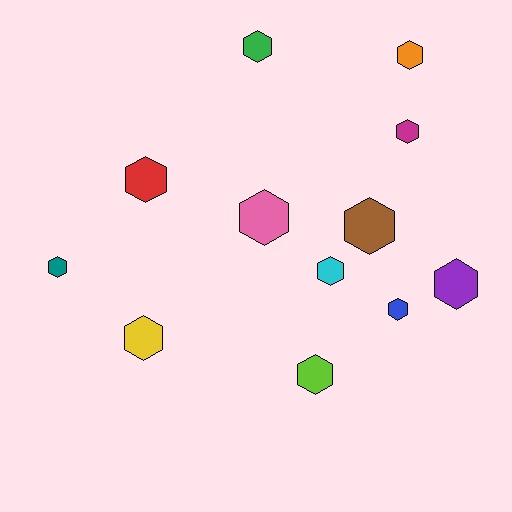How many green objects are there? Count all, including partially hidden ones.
There is 1 green object.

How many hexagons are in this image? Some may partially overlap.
There are 12 hexagons.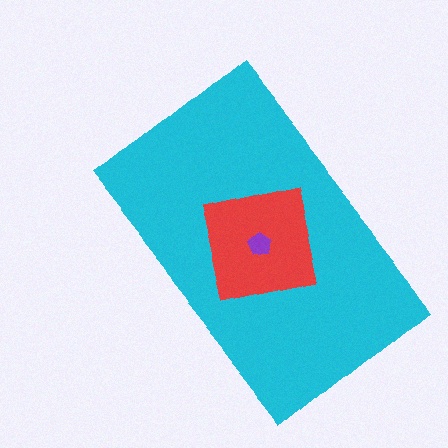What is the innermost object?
The purple pentagon.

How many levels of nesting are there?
3.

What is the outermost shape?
The cyan rectangle.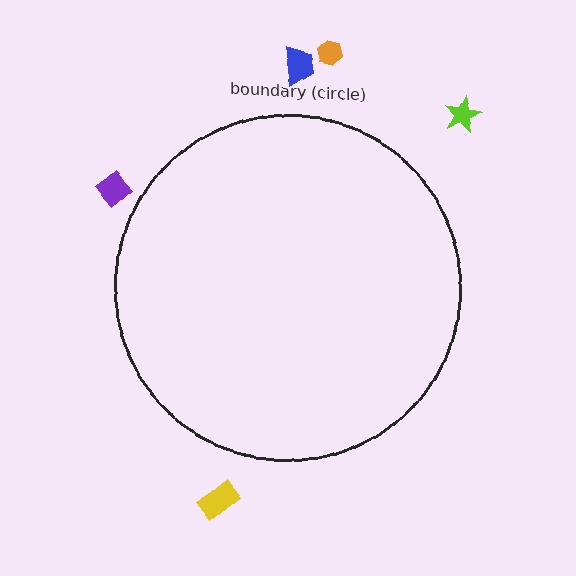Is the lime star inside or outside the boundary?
Outside.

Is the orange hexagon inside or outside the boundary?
Outside.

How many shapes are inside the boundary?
0 inside, 5 outside.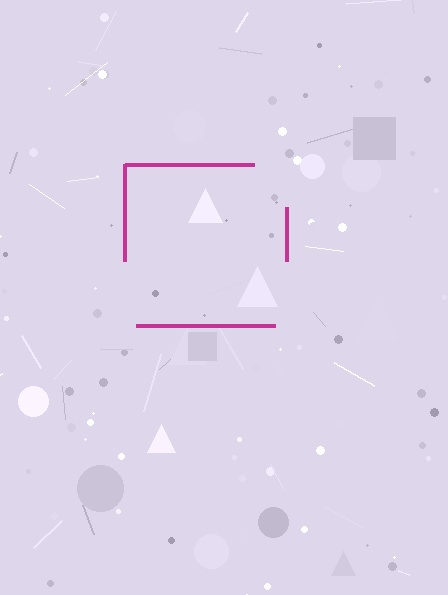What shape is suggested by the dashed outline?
The dashed outline suggests a square.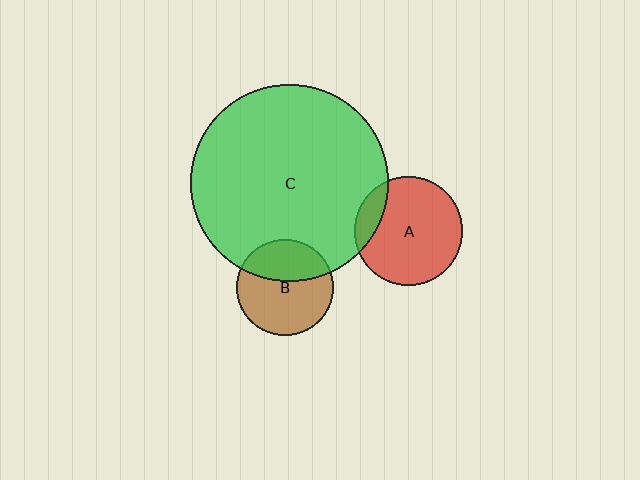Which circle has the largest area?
Circle C (green).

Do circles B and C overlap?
Yes.